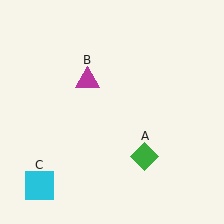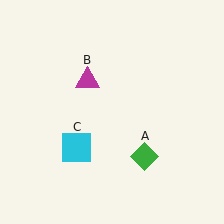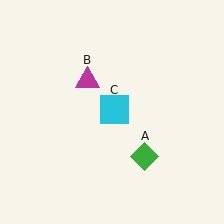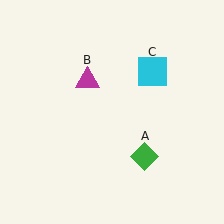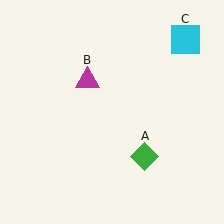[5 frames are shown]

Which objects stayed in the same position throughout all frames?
Green diamond (object A) and magenta triangle (object B) remained stationary.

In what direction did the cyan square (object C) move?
The cyan square (object C) moved up and to the right.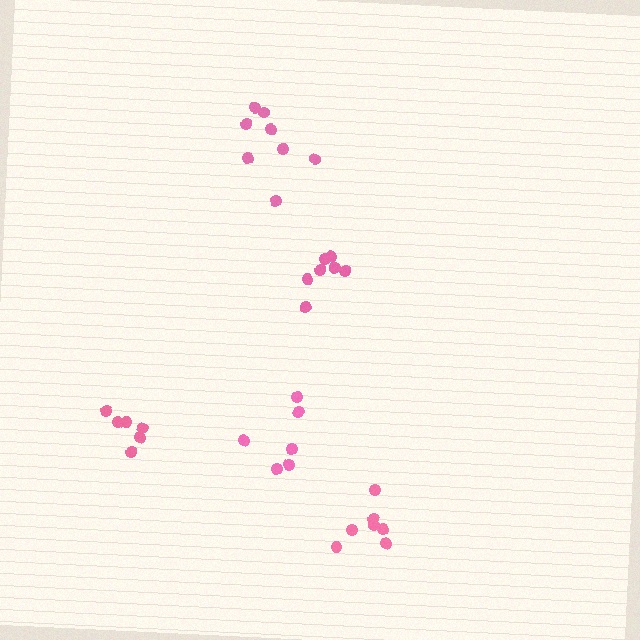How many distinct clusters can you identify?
There are 5 distinct clusters.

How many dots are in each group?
Group 1: 7 dots, Group 2: 6 dots, Group 3: 7 dots, Group 4: 6 dots, Group 5: 8 dots (34 total).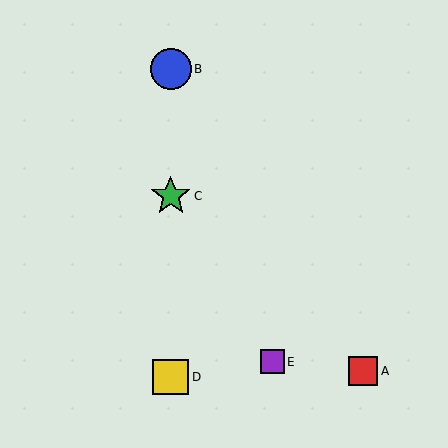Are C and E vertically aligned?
No, C is at x≈171 and E is at x≈272.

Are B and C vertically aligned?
Yes, both are at x≈171.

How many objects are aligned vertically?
3 objects (B, C, D) are aligned vertically.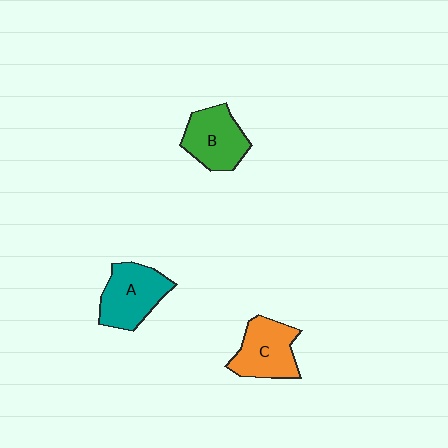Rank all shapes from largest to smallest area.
From largest to smallest: A (teal), C (orange), B (green).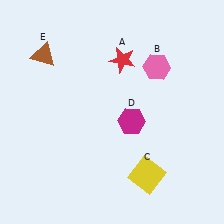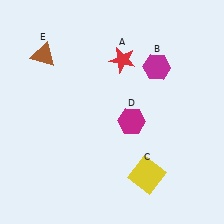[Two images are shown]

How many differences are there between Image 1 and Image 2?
There is 1 difference between the two images.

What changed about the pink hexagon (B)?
In Image 1, B is pink. In Image 2, it changed to magenta.